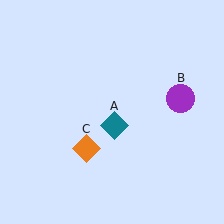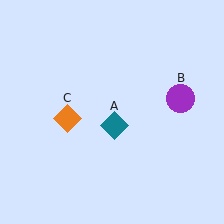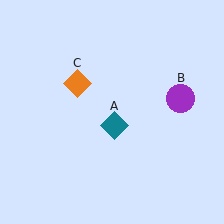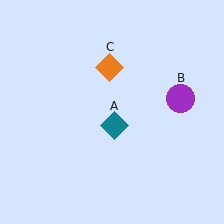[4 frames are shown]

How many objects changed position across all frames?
1 object changed position: orange diamond (object C).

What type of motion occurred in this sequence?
The orange diamond (object C) rotated clockwise around the center of the scene.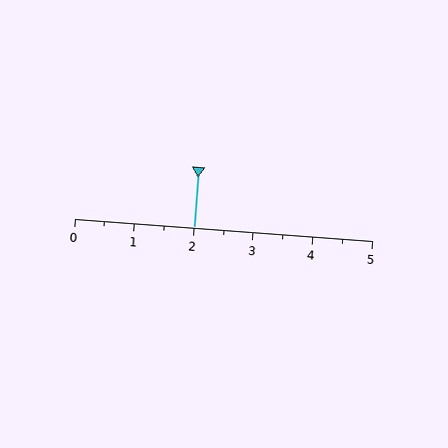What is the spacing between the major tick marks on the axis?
The major ticks are spaced 1 apart.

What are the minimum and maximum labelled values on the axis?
The axis runs from 0 to 5.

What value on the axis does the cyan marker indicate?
The marker indicates approximately 2.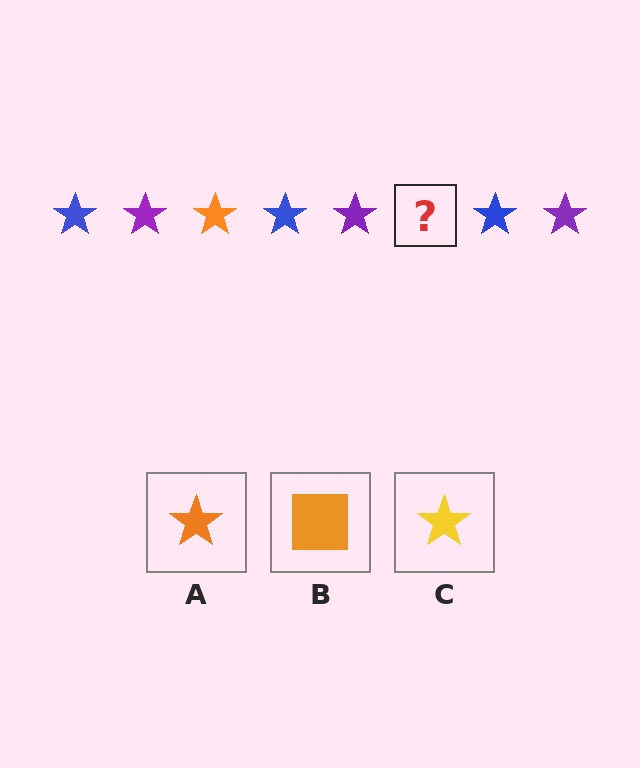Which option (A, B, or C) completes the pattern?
A.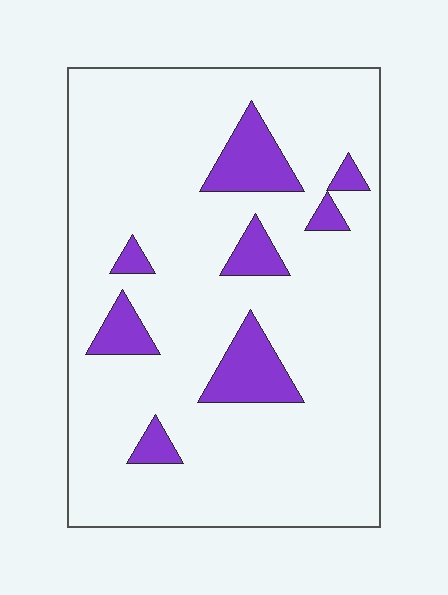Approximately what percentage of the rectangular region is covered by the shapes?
Approximately 15%.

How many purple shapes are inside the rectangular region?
8.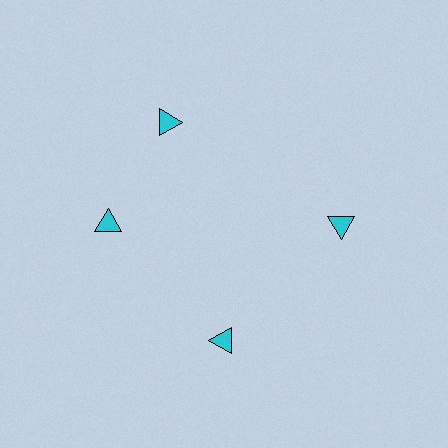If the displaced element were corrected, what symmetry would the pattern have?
It would have 4-fold rotational symmetry — the pattern would map onto itself every 90 degrees.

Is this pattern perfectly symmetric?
No. The 4 cyan triangles are arranged in a ring, but one element near the 12 o'clock position is rotated out of alignment along the ring, breaking the 4-fold rotational symmetry.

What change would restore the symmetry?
The symmetry would be restored by rotating it back into even spacing with its neighbors so that all 4 triangles sit at equal angles and equal distance from the center.